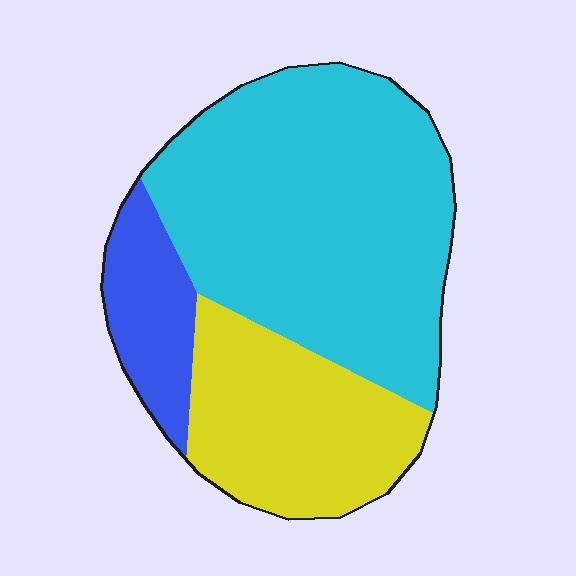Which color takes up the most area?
Cyan, at roughly 60%.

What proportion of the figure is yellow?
Yellow covers around 30% of the figure.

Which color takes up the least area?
Blue, at roughly 15%.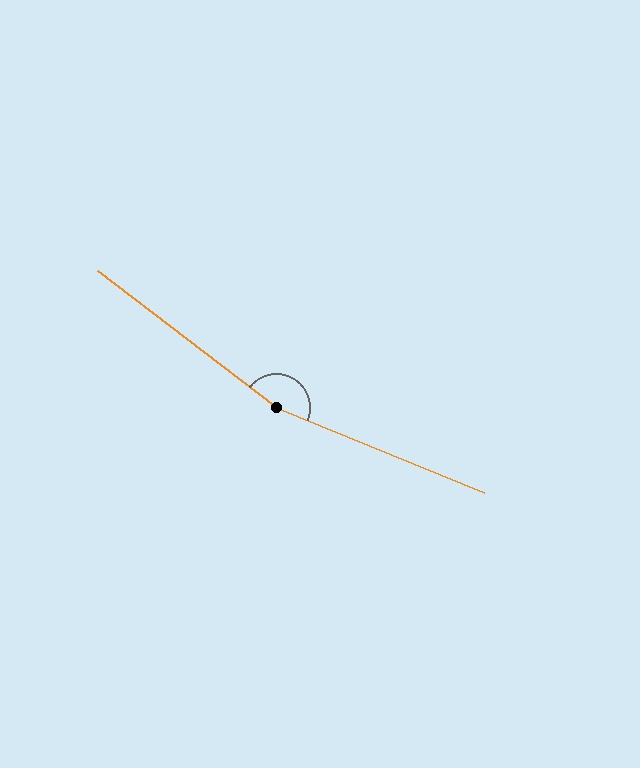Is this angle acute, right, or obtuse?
It is obtuse.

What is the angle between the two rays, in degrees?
Approximately 165 degrees.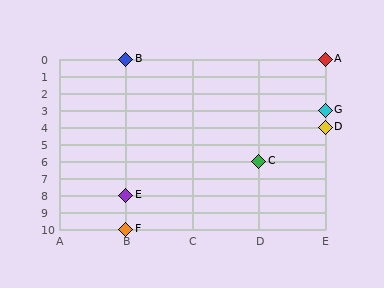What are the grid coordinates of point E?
Point E is at grid coordinates (B, 8).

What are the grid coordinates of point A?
Point A is at grid coordinates (E, 0).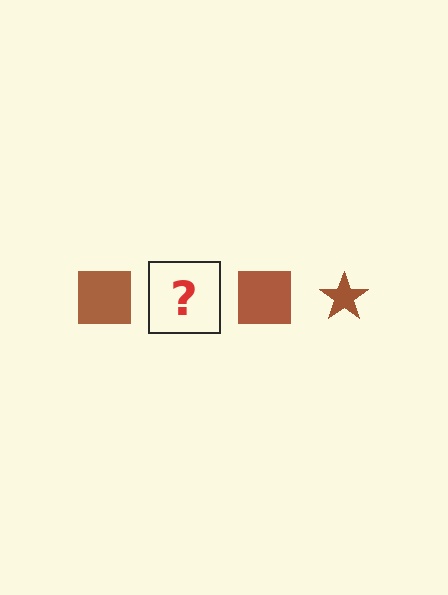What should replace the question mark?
The question mark should be replaced with a brown star.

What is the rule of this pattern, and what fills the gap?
The rule is that the pattern cycles through square, star shapes in brown. The gap should be filled with a brown star.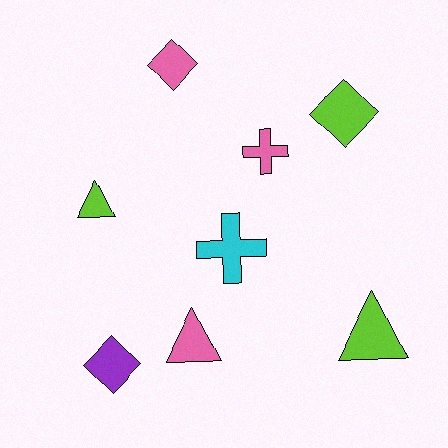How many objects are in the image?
There are 8 objects.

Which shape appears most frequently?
Diamond, with 3 objects.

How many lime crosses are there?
There are no lime crosses.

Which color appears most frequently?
Pink, with 3 objects.